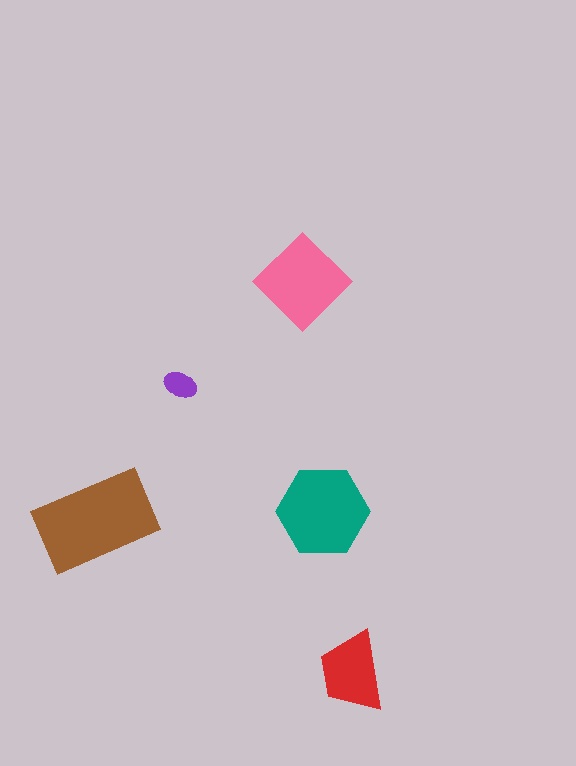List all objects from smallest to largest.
The purple ellipse, the red trapezoid, the pink diamond, the teal hexagon, the brown rectangle.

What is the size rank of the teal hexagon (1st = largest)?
2nd.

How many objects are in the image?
There are 5 objects in the image.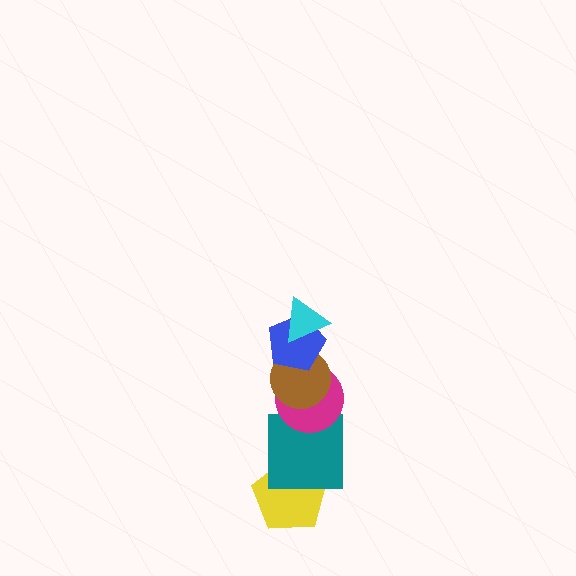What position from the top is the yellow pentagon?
The yellow pentagon is 6th from the top.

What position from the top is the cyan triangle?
The cyan triangle is 1st from the top.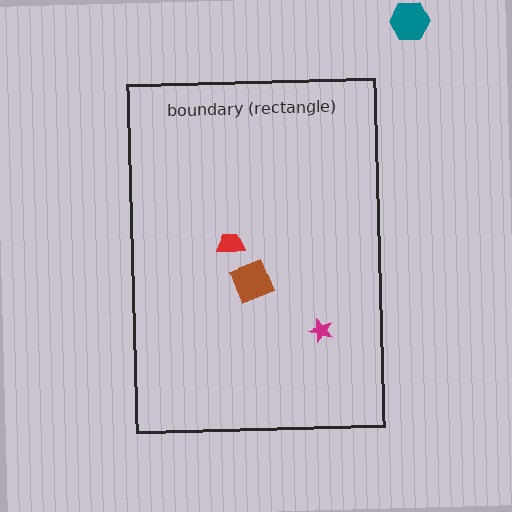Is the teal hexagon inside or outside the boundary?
Outside.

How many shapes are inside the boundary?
3 inside, 1 outside.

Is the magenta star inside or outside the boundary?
Inside.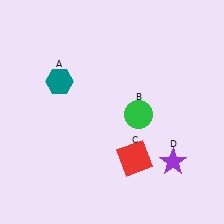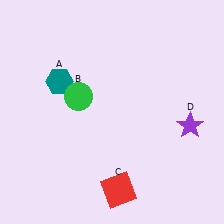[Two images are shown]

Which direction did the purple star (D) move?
The purple star (D) moved up.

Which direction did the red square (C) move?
The red square (C) moved down.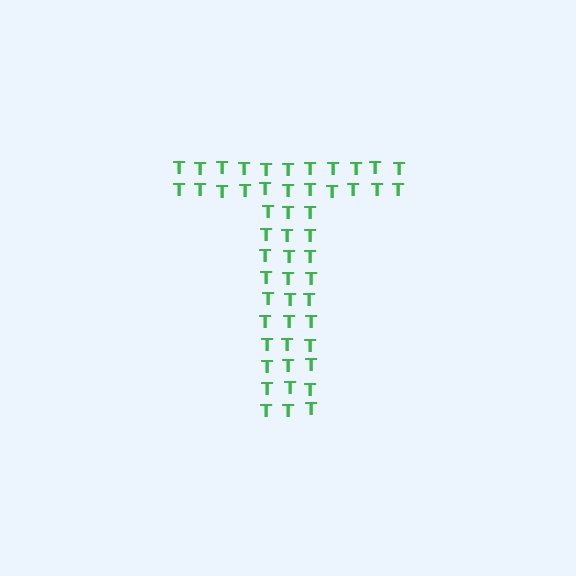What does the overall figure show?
The overall figure shows the letter T.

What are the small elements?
The small elements are letter T's.